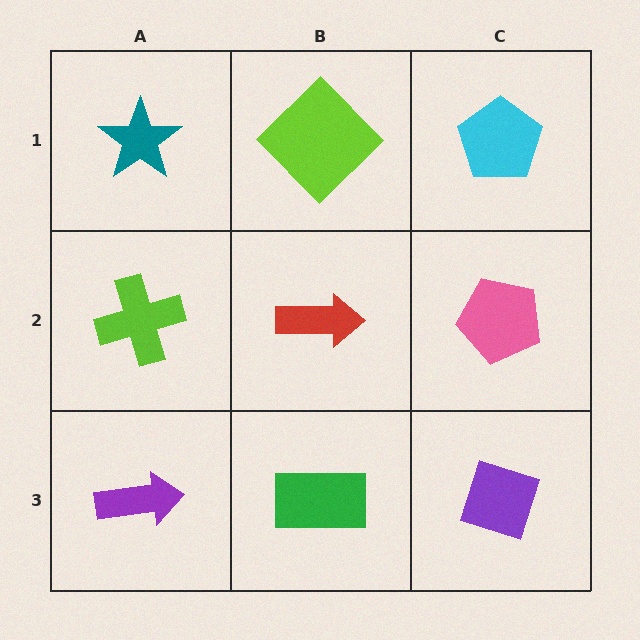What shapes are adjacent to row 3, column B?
A red arrow (row 2, column B), a purple arrow (row 3, column A), a purple diamond (row 3, column C).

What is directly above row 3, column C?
A pink pentagon.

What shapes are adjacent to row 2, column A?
A teal star (row 1, column A), a purple arrow (row 3, column A), a red arrow (row 2, column B).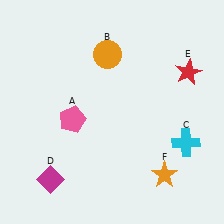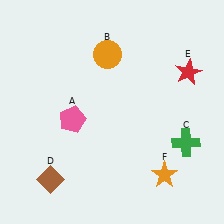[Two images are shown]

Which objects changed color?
C changed from cyan to green. D changed from magenta to brown.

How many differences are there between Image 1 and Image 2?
There are 2 differences between the two images.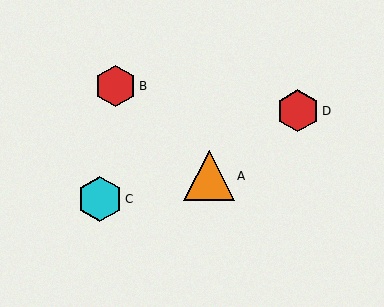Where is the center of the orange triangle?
The center of the orange triangle is at (209, 176).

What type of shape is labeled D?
Shape D is a red hexagon.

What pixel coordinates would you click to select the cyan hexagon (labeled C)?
Click at (100, 199) to select the cyan hexagon C.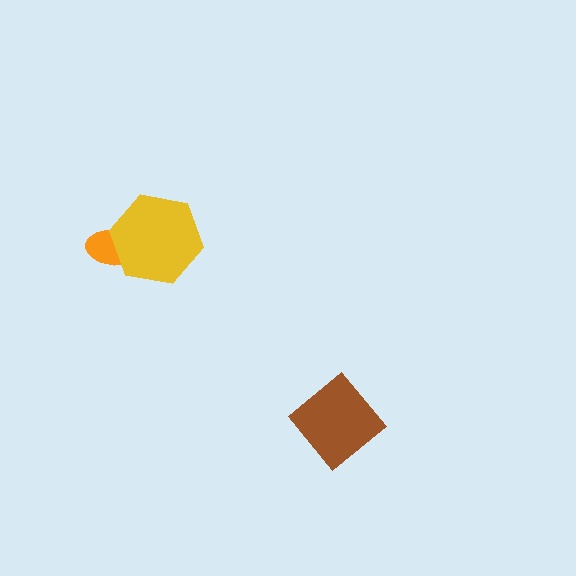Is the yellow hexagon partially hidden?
No, no other shape covers it.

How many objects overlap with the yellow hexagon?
1 object overlaps with the yellow hexagon.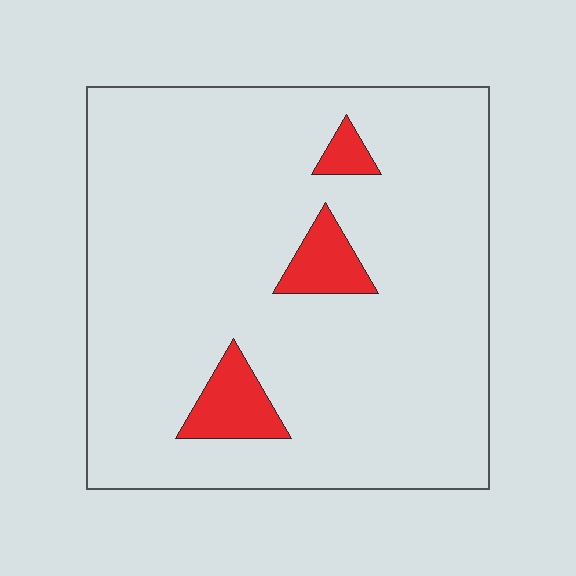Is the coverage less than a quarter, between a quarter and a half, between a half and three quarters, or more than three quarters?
Less than a quarter.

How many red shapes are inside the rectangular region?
3.